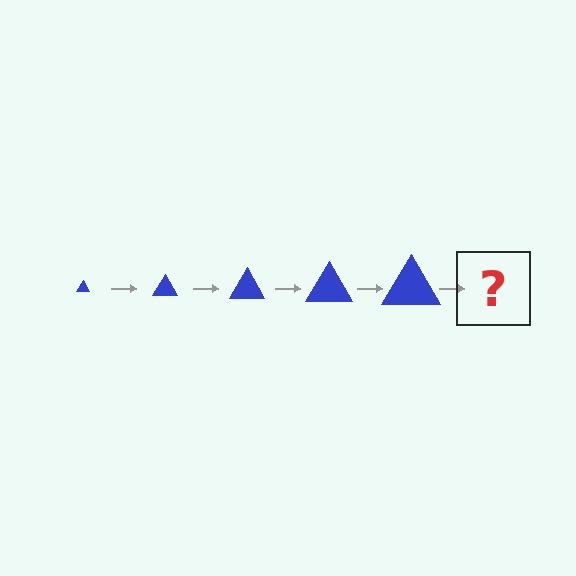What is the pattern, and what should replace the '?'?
The pattern is that the triangle gets progressively larger each step. The '?' should be a blue triangle, larger than the previous one.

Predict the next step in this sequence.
The next step is a blue triangle, larger than the previous one.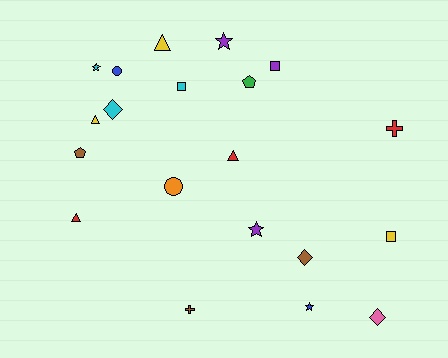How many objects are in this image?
There are 20 objects.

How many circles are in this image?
There are 2 circles.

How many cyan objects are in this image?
There are 3 cyan objects.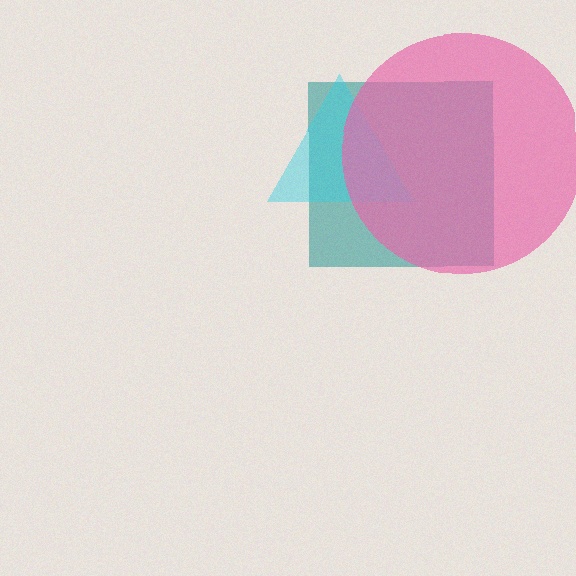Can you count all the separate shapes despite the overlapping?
Yes, there are 3 separate shapes.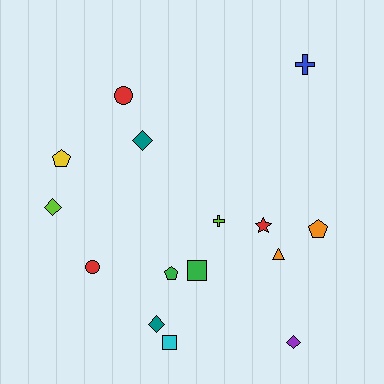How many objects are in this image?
There are 15 objects.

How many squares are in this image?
There are 2 squares.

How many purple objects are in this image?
There is 1 purple object.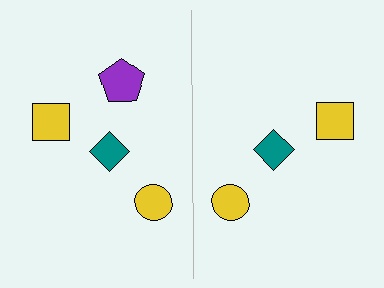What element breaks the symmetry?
A purple pentagon is missing from the right side.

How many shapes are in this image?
There are 7 shapes in this image.